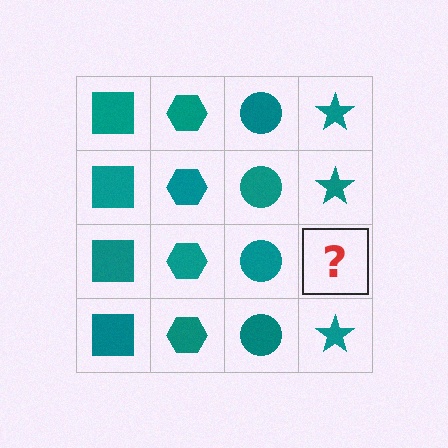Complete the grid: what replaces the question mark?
The question mark should be replaced with a teal star.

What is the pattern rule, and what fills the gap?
The rule is that each column has a consistent shape. The gap should be filled with a teal star.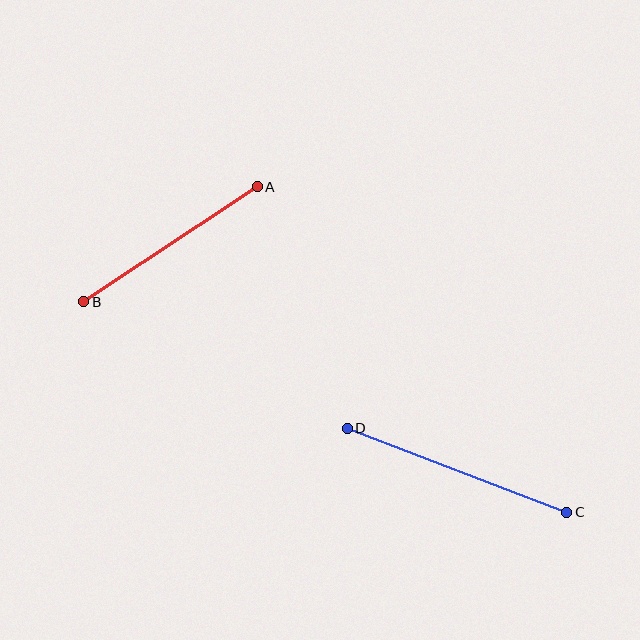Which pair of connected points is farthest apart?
Points C and D are farthest apart.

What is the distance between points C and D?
The distance is approximately 235 pixels.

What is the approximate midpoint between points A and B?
The midpoint is at approximately (171, 244) pixels.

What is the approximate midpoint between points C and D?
The midpoint is at approximately (457, 470) pixels.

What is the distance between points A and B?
The distance is approximately 208 pixels.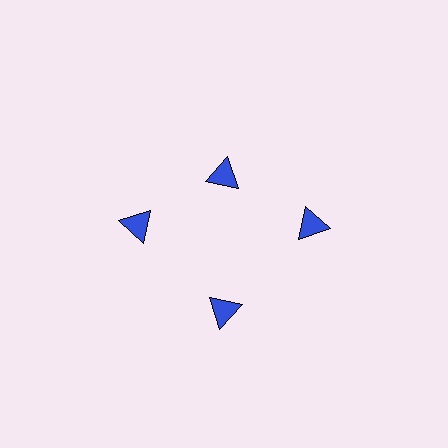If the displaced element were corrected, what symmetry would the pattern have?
It would have 4-fold rotational symmetry — the pattern would map onto itself every 90 degrees.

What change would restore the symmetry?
The symmetry would be restored by moving it outward, back onto the ring so that all 4 triangles sit at equal angles and equal distance from the center.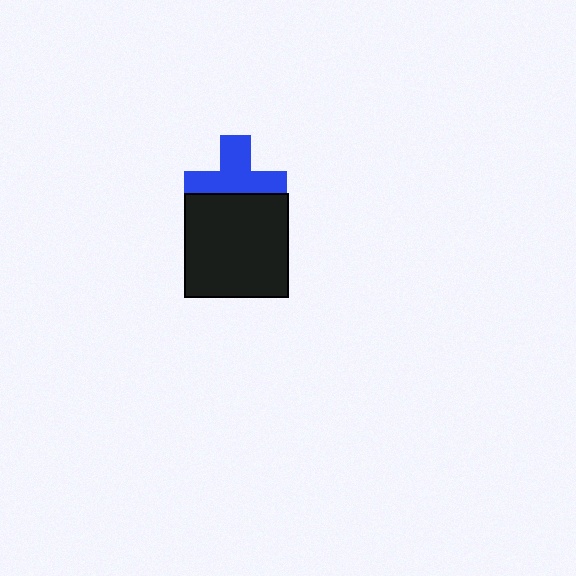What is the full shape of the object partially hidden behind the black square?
The partially hidden object is a blue cross.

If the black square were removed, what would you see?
You would see the complete blue cross.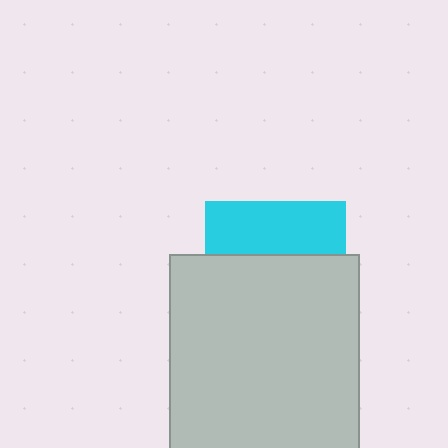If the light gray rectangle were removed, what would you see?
You would see the complete cyan square.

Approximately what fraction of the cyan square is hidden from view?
Roughly 63% of the cyan square is hidden behind the light gray rectangle.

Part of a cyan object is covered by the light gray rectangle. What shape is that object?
It is a square.